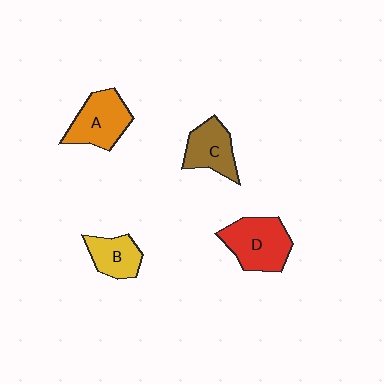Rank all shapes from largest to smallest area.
From largest to smallest: D (red), A (orange), C (brown), B (yellow).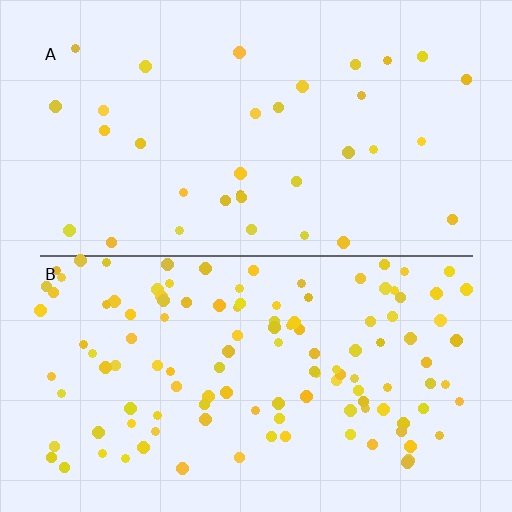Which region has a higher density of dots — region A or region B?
B (the bottom).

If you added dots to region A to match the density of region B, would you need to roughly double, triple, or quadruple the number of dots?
Approximately quadruple.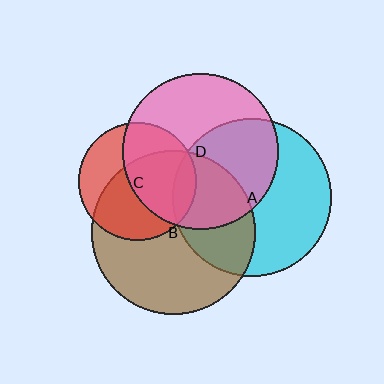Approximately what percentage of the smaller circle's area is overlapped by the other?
Approximately 10%.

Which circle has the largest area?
Circle B (brown).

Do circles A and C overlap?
Yes.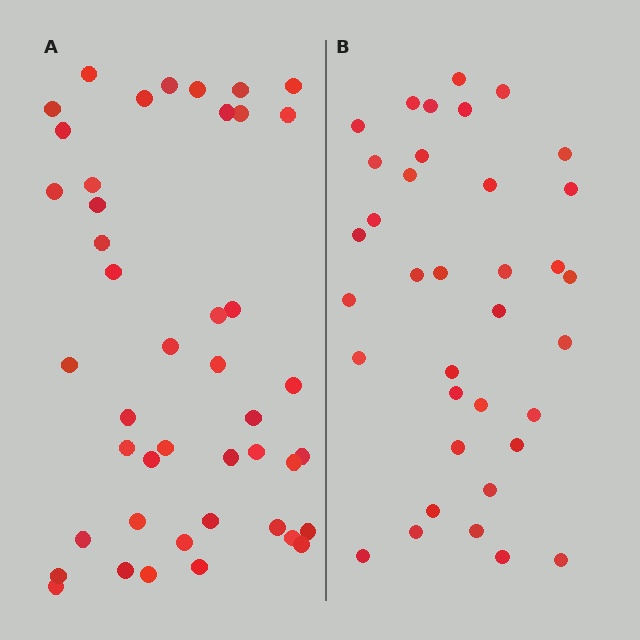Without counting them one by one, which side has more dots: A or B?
Region A (the left region) has more dots.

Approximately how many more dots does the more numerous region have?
Region A has roughly 8 or so more dots than region B.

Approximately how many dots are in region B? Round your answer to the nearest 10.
About 40 dots. (The exact count is 36, which rounds to 40.)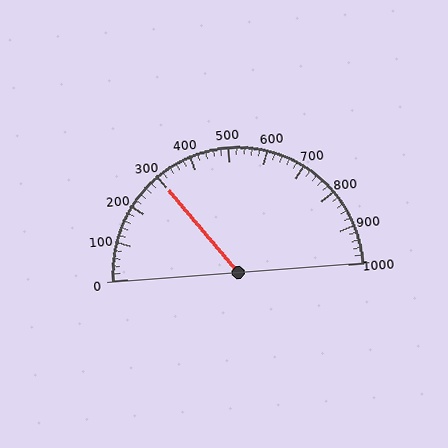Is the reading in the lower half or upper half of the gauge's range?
The reading is in the lower half of the range (0 to 1000).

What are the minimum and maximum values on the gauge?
The gauge ranges from 0 to 1000.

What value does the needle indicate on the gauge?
The needle indicates approximately 300.